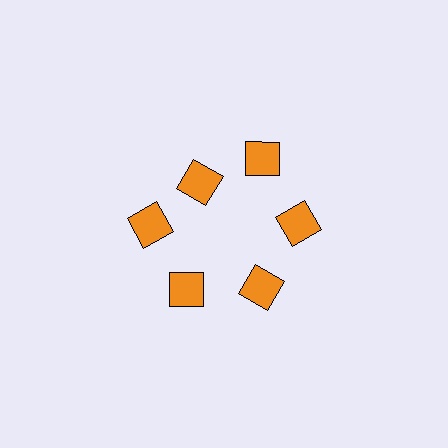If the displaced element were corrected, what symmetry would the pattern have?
It would have 6-fold rotational symmetry — the pattern would map onto itself every 60 degrees.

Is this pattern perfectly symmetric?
No. The 6 orange squares are arranged in a ring, but one element near the 11 o'clock position is pulled inward toward the center, breaking the 6-fold rotational symmetry.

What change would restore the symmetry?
The symmetry would be restored by moving it outward, back onto the ring so that all 6 squares sit at equal angles and equal distance from the center.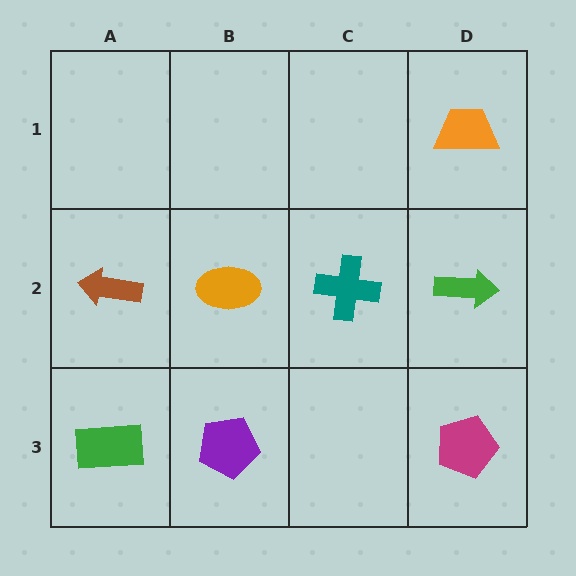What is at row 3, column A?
A green rectangle.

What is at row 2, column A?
A brown arrow.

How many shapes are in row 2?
4 shapes.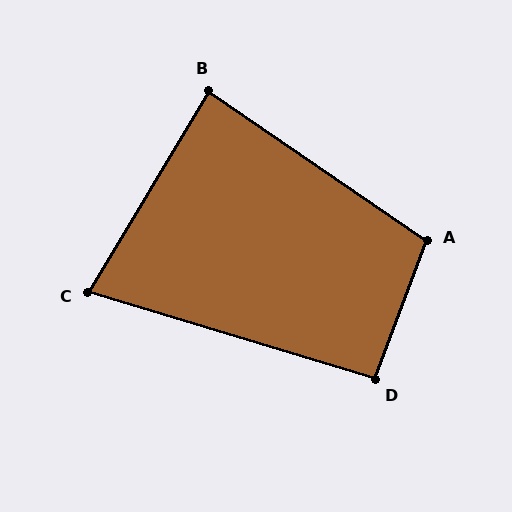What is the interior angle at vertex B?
Approximately 87 degrees (approximately right).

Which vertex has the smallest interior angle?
C, at approximately 76 degrees.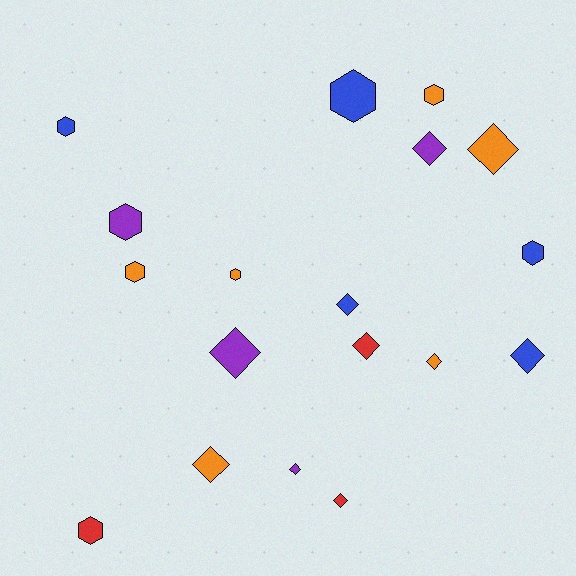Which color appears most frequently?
Orange, with 6 objects.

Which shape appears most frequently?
Diamond, with 10 objects.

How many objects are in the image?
There are 18 objects.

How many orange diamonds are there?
There are 3 orange diamonds.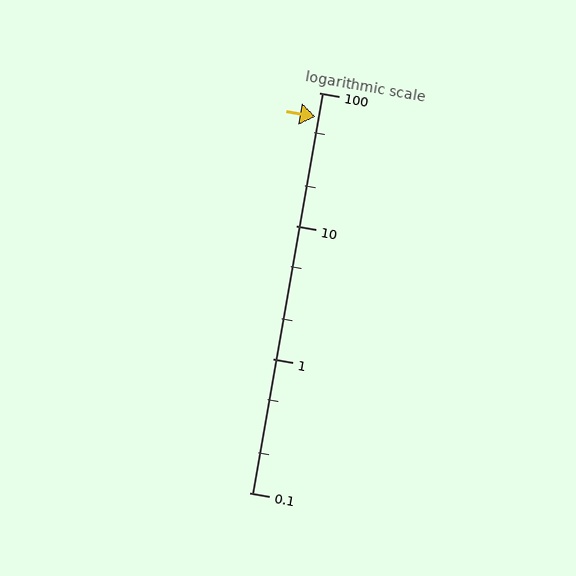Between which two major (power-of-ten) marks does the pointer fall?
The pointer is between 10 and 100.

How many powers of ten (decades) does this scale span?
The scale spans 3 decades, from 0.1 to 100.